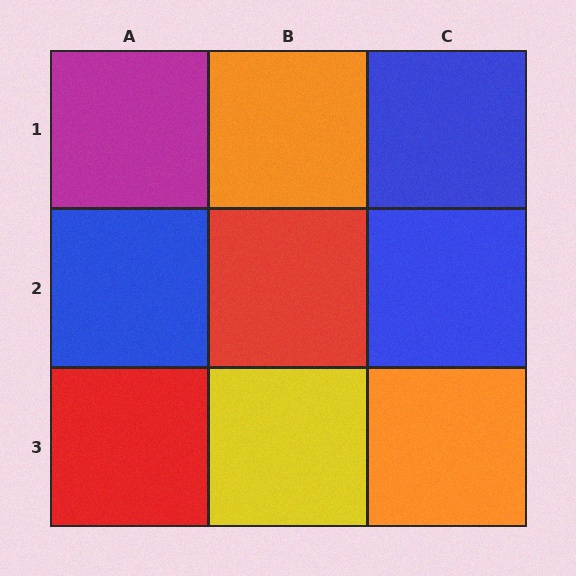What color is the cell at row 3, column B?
Yellow.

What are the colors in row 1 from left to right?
Magenta, orange, blue.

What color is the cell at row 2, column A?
Blue.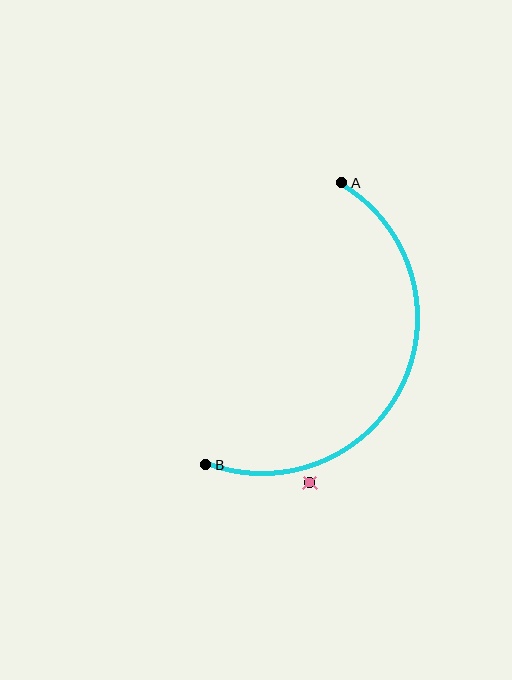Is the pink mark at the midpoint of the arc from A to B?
No — the pink mark does not lie on the arc at all. It sits slightly outside the curve.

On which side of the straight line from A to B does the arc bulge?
The arc bulges to the right of the straight line connecting A and B.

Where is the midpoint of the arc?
The arc midpoint is the point on the curve farthest from the straight line joining A and B. It sits to the right of that line.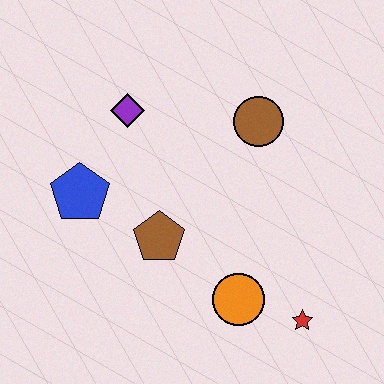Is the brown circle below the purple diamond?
Yes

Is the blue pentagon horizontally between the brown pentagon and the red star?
No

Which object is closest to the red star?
The orange circle is closest to the red star.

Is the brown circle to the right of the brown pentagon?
Yes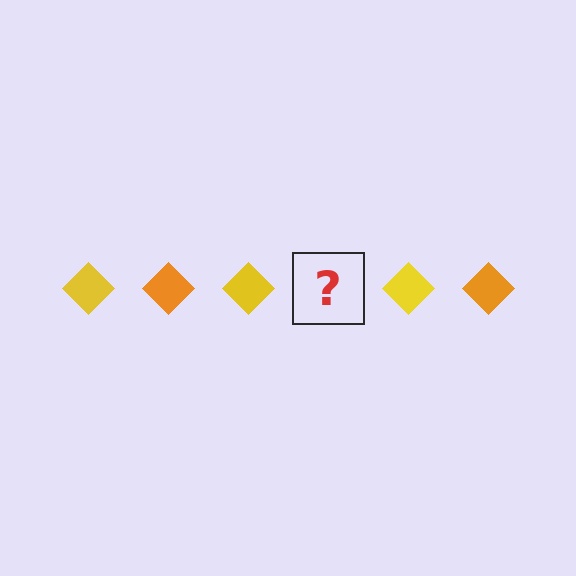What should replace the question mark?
The question mark should be replaced with an orange diamond.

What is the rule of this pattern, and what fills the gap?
The rule is that the pattern cycles through yellow, orange diamonds. The gap should be filled with an orange diamond.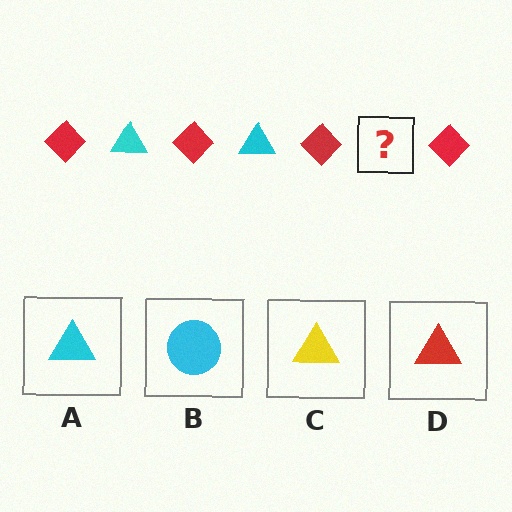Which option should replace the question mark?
Option A.